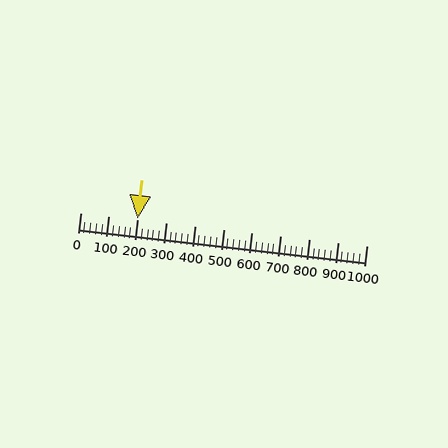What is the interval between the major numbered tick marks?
The major tick marks are spaced 100 units apart.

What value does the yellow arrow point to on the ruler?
The yellow arrow points to approximately 200.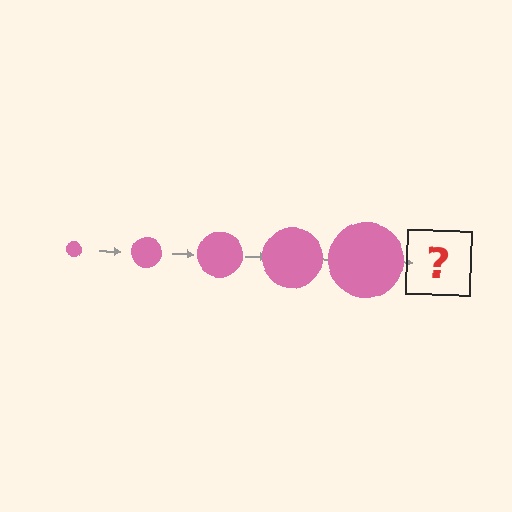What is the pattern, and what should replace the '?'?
The pattern is that the circle gets progressively larger each step. The '?' should be a pink circle, larger than the previous one.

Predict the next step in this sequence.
The next step is a pink circle, larger than the previous one.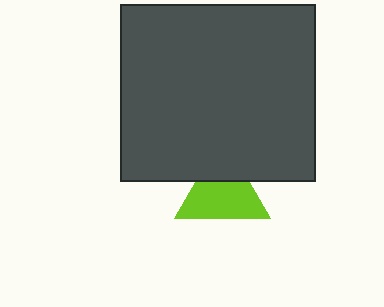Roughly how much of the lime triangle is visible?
Most of it is visible (roughly 69%).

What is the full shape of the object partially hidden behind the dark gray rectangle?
The partially hidden object is a lime triangle.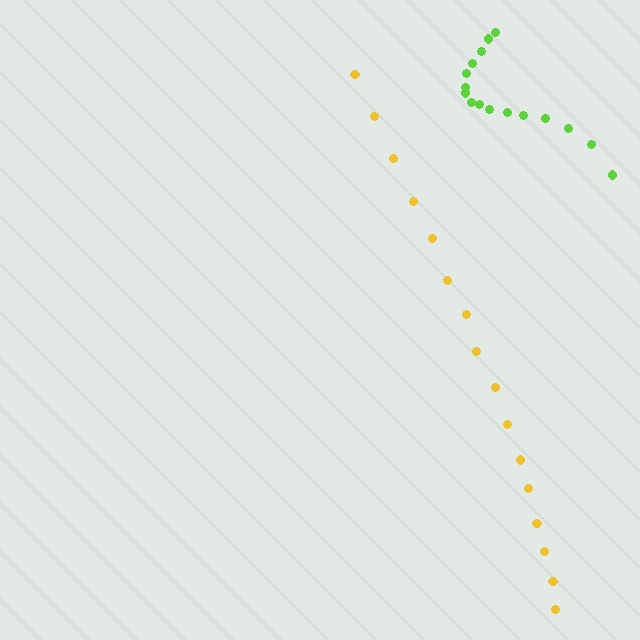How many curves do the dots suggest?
There are 2 distinct paths.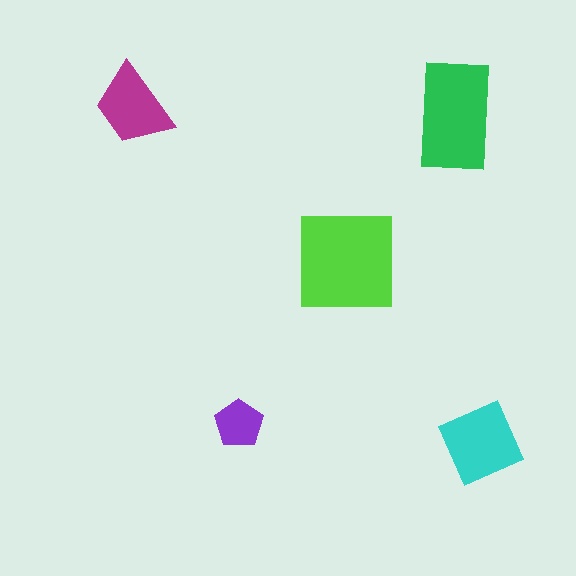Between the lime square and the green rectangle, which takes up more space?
The lime square.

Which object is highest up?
The magenta trapezoid is topmost.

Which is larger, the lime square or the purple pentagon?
The lime square.